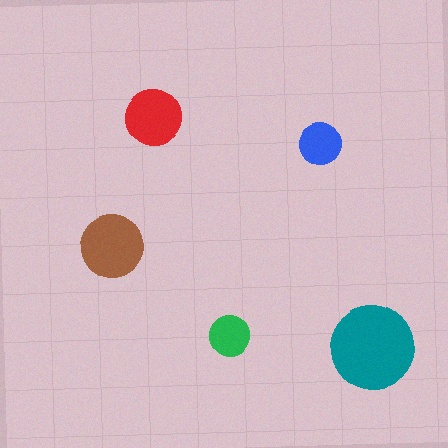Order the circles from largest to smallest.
the teal one, the brown one, the red one, the blue one, the green one.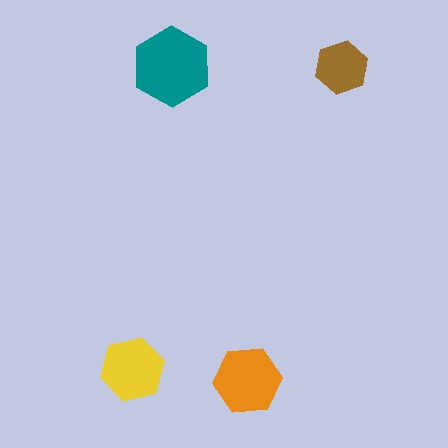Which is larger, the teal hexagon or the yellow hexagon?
The teal one.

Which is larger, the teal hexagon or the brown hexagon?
The teal one.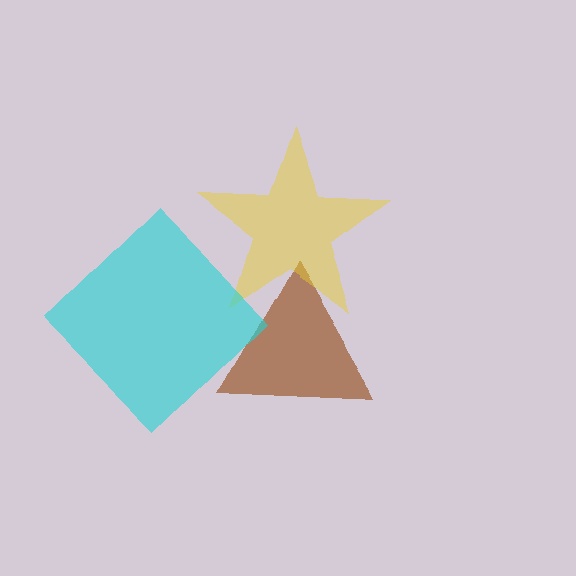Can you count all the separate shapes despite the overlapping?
Yes, there are 3 separate shapes.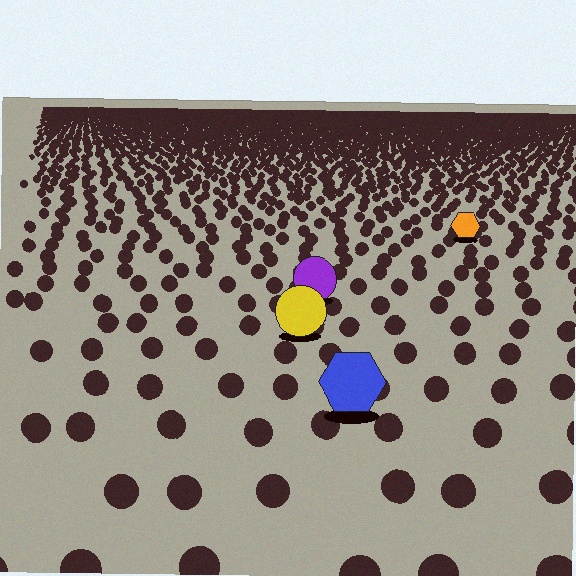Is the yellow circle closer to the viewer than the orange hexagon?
Yes. The yellow circle is closer — you can tell from the texture gradient: the ground texture is coarser near it.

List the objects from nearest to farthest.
From nearest to farthest: the blue hexagon, the yellow circle, the purple circle, the orange hexagon.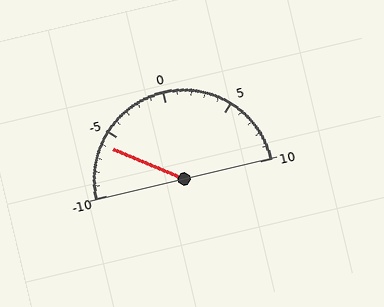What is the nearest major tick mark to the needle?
The nearest major tick mark is -5.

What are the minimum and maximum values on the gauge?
The gauge ranges from -10 to 10.